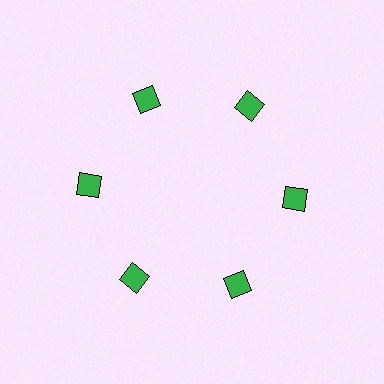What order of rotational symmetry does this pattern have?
This pattern has 6-fold rotational symmetry.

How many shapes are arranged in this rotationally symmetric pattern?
There are 6 shapes, arranged in 6 groups of 1.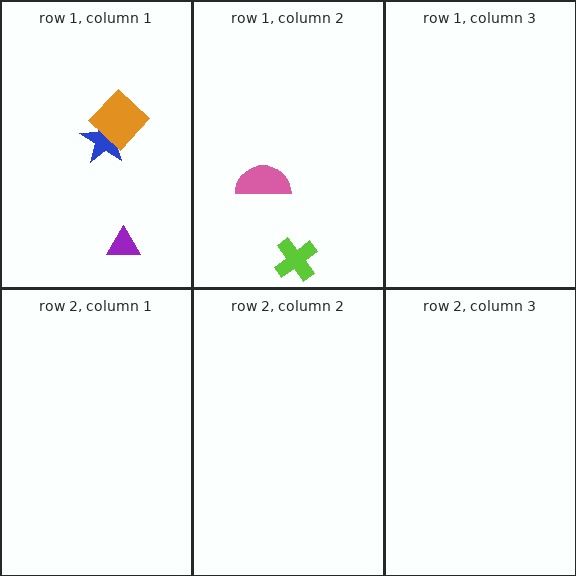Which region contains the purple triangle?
The row 1, column 1 region.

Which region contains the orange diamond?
The row 1, column 1 region.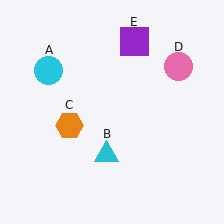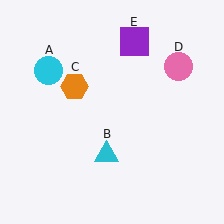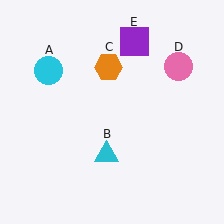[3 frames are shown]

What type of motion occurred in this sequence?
The orange hexagon (object C) rotated clockwise around the center of the scene.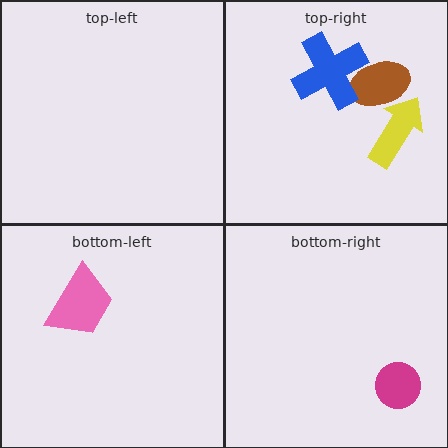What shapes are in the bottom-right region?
The magenta circle.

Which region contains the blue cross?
The top-right region.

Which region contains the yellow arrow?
The top-right region.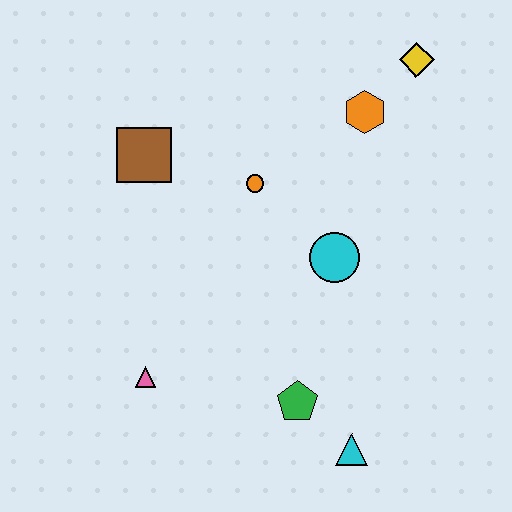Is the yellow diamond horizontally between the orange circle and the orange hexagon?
No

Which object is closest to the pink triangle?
The green pentagon is closest to the pink triangle.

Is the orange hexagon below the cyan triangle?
No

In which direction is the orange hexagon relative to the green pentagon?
The orange hexagon is above the green pentagon.